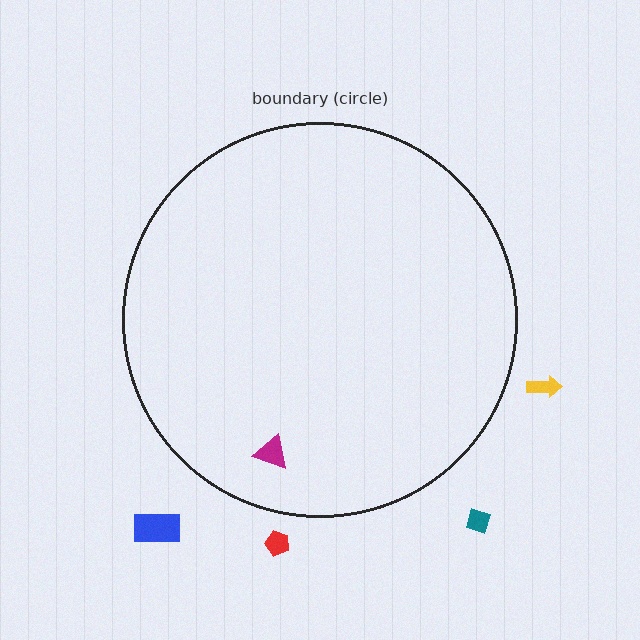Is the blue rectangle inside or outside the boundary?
Outside.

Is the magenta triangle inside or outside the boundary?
Inside.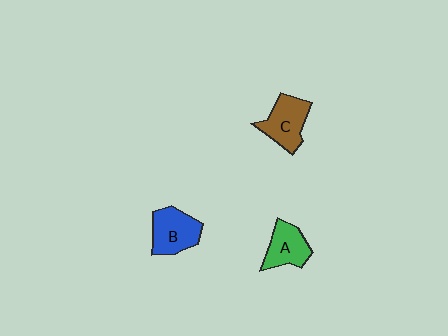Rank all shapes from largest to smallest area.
From largest to smallest: B (blue), C (brown), A (green).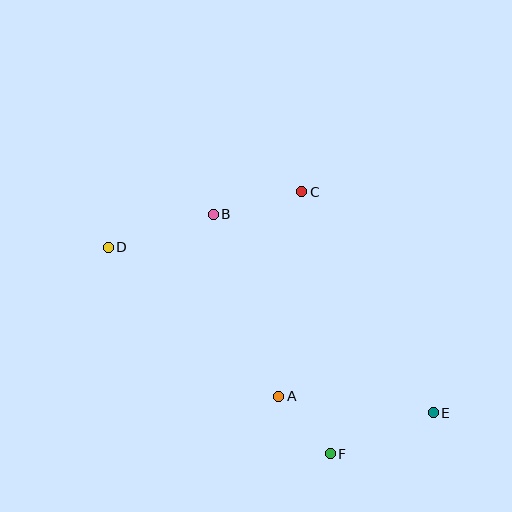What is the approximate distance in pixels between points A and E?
The distance between A and E is approximately 155 pixels.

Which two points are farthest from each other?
Points D and E are farthest from each other.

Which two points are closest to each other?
Points A and F are closest to each other.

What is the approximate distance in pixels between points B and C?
The distance between B and C is approximately 91 pixels.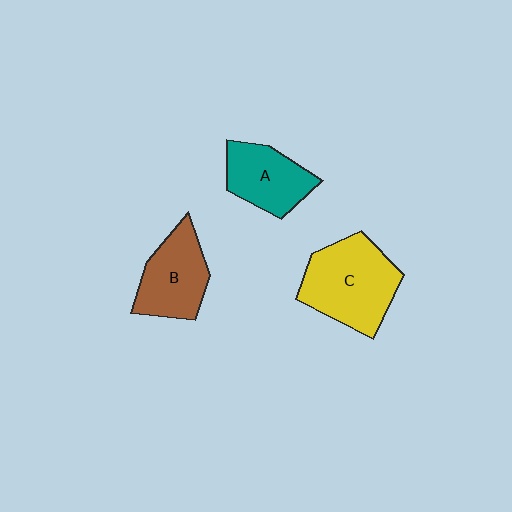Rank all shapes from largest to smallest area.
From largest to smallest: C (yellow), B (brown), A (teal).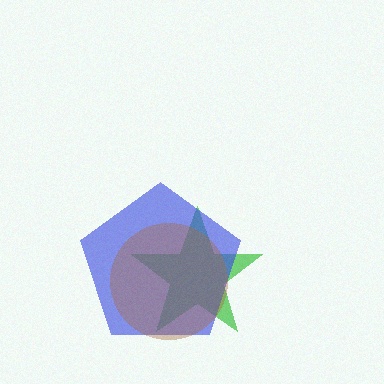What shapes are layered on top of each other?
The layered shapes are: a green star, a blue pentagon, a brown circle.